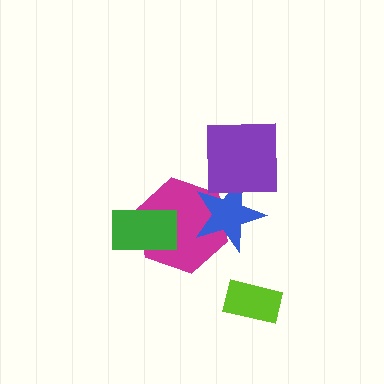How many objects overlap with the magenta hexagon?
2 objects overlap with the magenta hexagon.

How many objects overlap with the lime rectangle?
0 objects overlap with the lime rectangle.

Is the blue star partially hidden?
Yes, it is partially covered by another shape.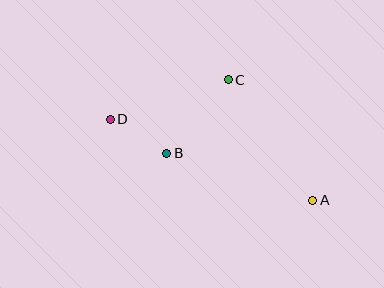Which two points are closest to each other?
Points B and D are closest to each other.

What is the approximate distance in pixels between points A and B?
The distance between A and B is approximately 153 pixels.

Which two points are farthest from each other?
Points A and D are farthest from each other.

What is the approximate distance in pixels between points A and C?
The distance between A and C is approximately 147 pixels.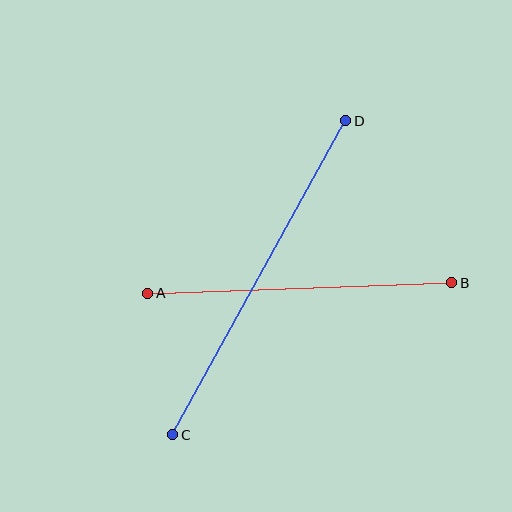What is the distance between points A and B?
The distance is approximately 304 pixels.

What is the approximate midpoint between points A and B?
The midpoint is at approximately (300, 288) pixels.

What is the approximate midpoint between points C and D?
The midpoint is at approximately (259, 278) pixels.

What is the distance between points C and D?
The distance is approximately 358 pixels.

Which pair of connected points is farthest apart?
Points C and D are farthest apart.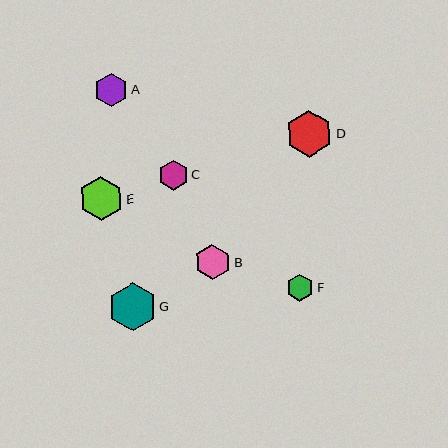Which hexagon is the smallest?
Hexagon F is the smallest with a size of approximately 27 pixels.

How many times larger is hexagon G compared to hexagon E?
Hexagon G is approximately 1.1 times the size of hexagon E.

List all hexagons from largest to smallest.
From largest to smallest: G, D, E, B, A, C, F.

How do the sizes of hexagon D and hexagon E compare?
Hexagon D and hexagon E are approximately the same size.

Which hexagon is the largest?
Hexagon G is the largest with a size of approximately 48 pixels.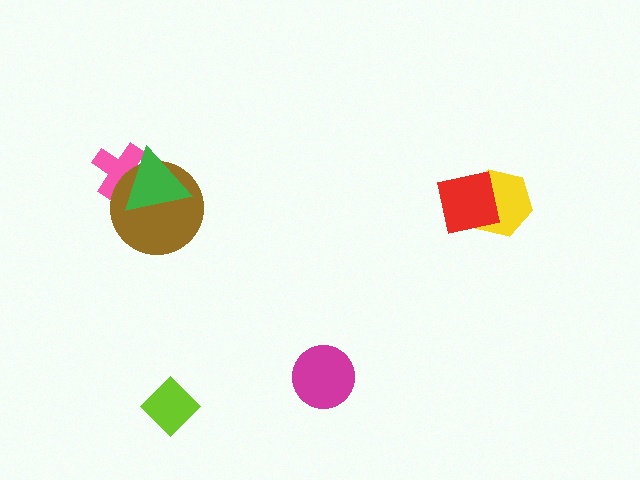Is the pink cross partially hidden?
Yes, it is partially covered by another shape.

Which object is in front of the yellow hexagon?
The red square is in front of the yellow hexagon.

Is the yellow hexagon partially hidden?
Yes, it is partially covered by another shape.